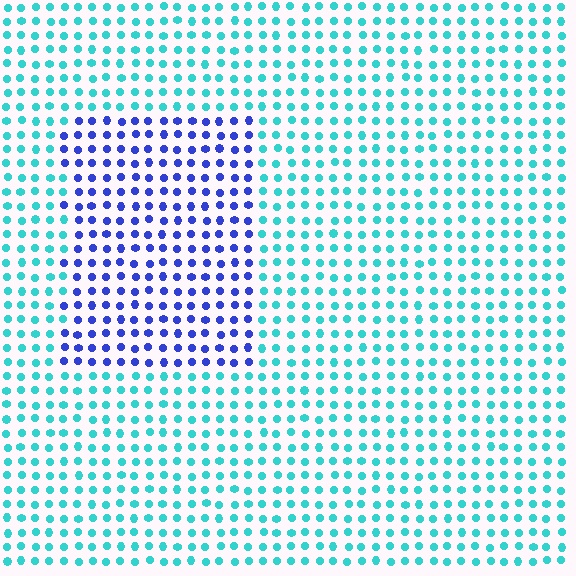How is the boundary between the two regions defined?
The boundary is defined purely by a slight shift in hue (about 58 degrees). Spacing, size, and orientation are identical on both sides.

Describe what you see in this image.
The image is filled with small cyan elements in a uniform arrangement. A rectangle-shaped region is visible where the elements are tinted to a slightly different hue, forming a subtle color boundary.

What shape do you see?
I see a rectangle.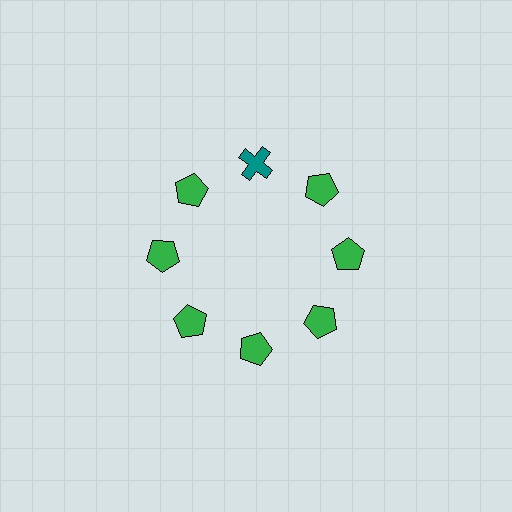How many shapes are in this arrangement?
There are 8 shapes arranged in a ring pattern.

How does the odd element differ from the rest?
It differs in both color (teal instead of green) and shape (cross instead of pentagon).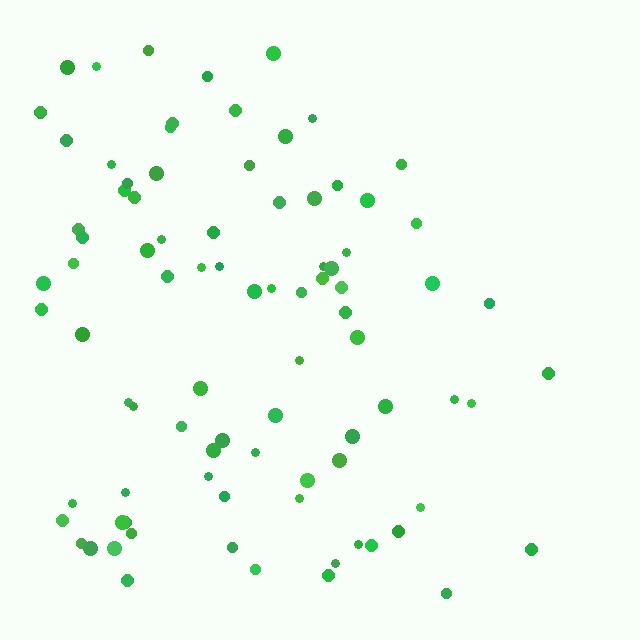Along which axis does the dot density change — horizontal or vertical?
Horizontal.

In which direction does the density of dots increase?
From right to left, with the left side densest.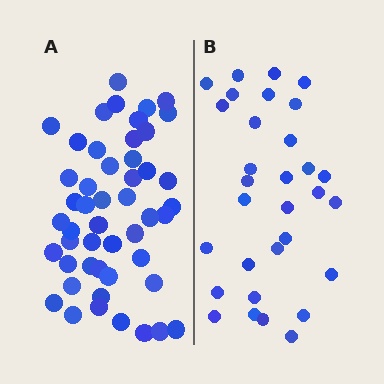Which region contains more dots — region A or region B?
Region A (the left region) has more dots.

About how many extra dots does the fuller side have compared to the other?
Region A has approximately 20 more dots than region B.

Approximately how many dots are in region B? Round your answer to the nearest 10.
About 30 dots. (The exact count is 31, which rounds to 30.)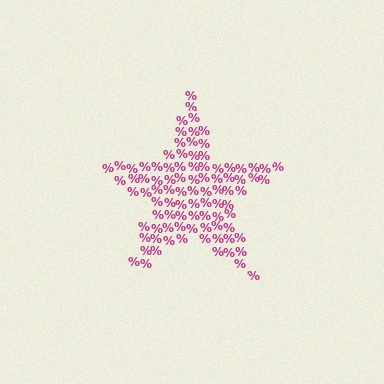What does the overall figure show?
The overall figure shows a star.